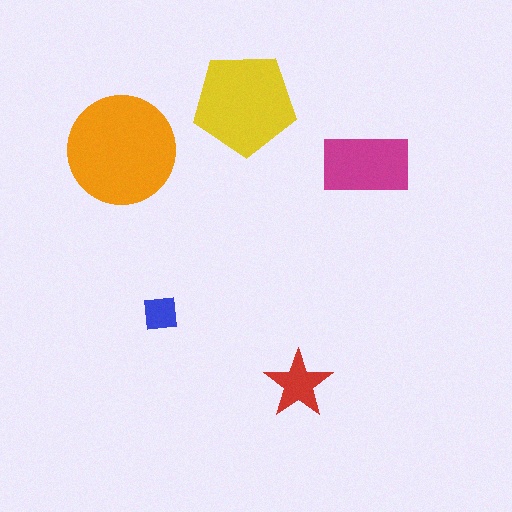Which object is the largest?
The orange circle.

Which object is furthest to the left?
The orange circle is leftmost.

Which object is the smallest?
The blue square.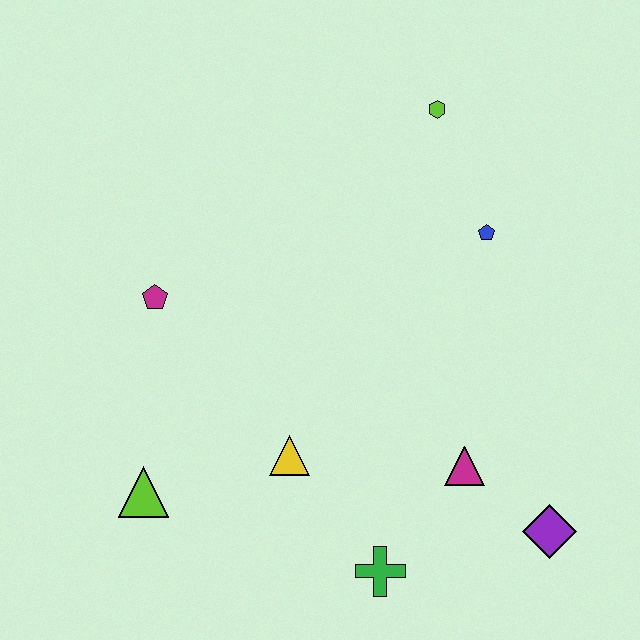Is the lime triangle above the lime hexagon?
No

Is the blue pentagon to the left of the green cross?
No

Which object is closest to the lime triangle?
The yellow triangle is closest to the lime triangle.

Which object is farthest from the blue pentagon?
The lime triangle is farthest from the blue pentagon.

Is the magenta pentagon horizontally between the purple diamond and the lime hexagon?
No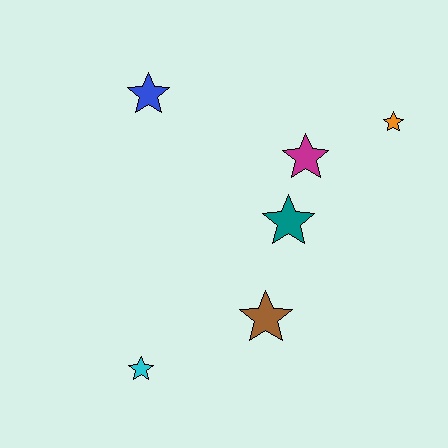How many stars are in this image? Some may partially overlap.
There are 6 stars.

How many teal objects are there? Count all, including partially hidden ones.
There is 1 teal object.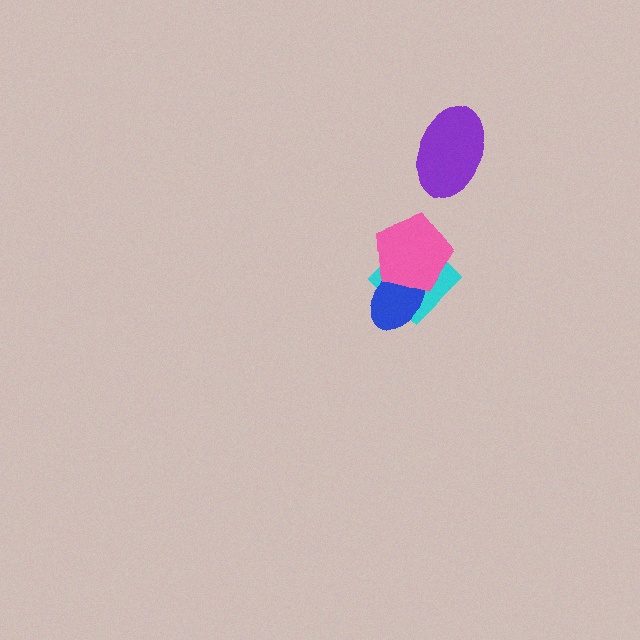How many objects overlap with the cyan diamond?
2 objects overlap with the cyan diamond.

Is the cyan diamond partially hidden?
Yes, it is partially covered by another shape.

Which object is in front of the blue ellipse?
The pink pentagon is in front of the blue ellipse.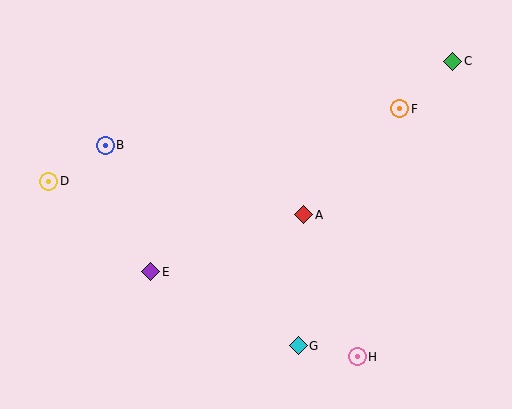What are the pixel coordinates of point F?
Point F is at (399, 109).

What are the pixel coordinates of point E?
Point E is at (151, 272).